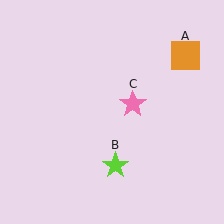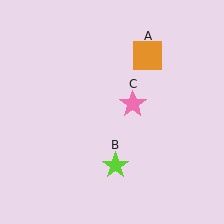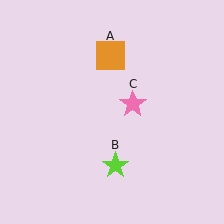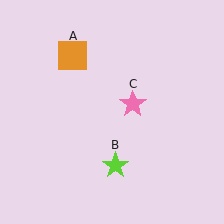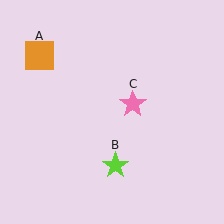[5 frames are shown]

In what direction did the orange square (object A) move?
The orange square (object A) moved left.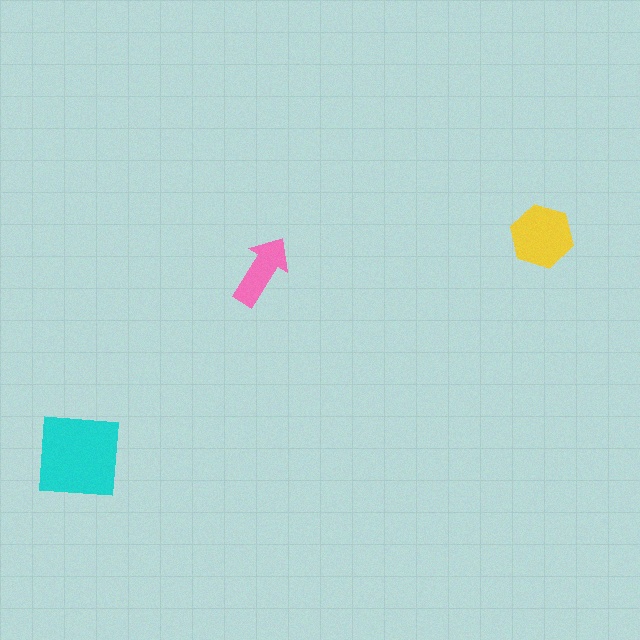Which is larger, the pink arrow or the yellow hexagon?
The yellow hexagon.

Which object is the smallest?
The pink arrow.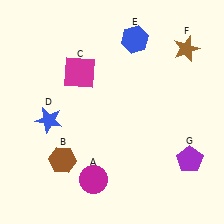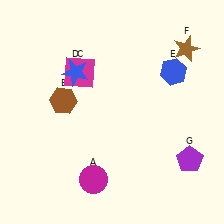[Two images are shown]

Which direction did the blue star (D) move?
The blue star (D) moved up.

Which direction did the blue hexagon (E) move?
The blue hexagon (E) moved right.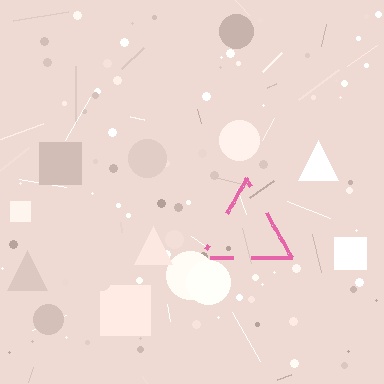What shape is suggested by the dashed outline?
The dashed outline suggests a triangle.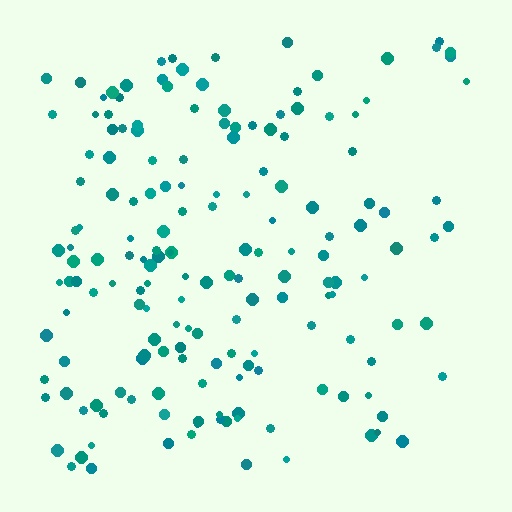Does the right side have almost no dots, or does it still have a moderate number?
Still a moderate number, just noticeably fewer than the left.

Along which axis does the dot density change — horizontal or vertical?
Horizontal.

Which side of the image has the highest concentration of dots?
The left.